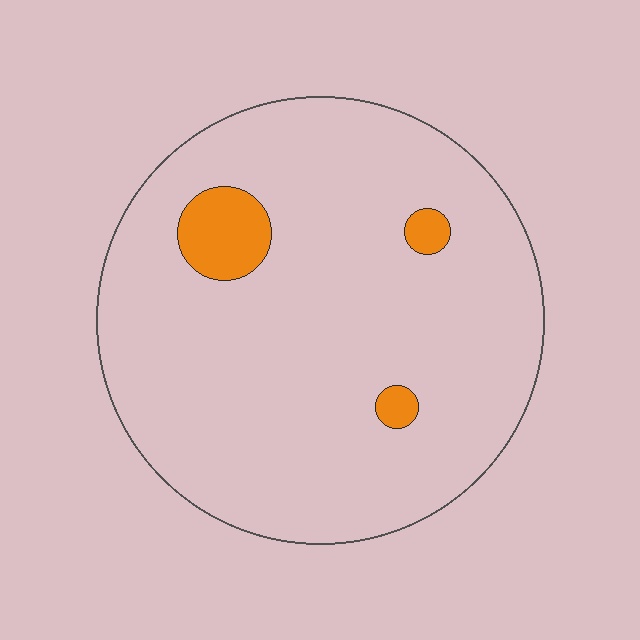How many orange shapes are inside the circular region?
3.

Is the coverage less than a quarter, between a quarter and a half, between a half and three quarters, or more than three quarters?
Less than a quarter.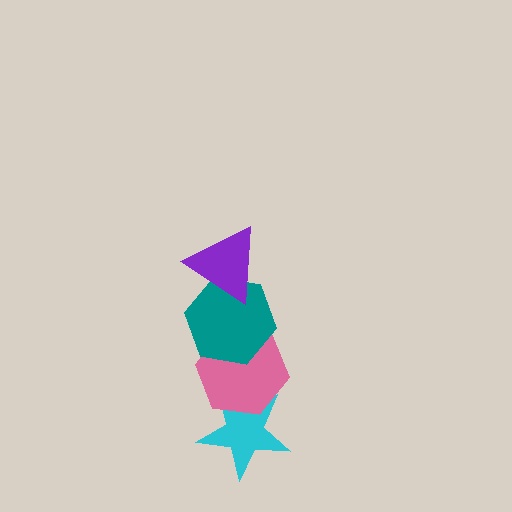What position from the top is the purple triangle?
The purple triangle is 1st from the top.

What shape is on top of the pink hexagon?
The teal hexagon is on top of the pink hexagon.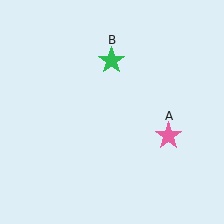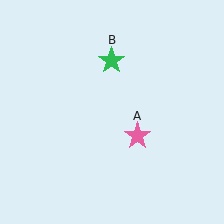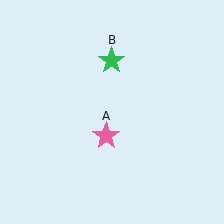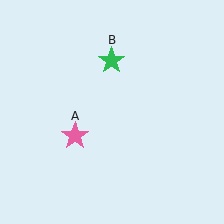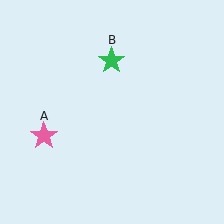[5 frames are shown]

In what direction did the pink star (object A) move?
The pink star (object A) moved left.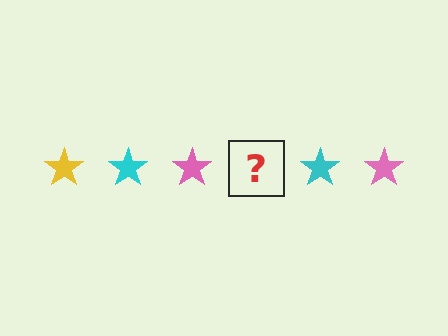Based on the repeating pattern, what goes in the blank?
The blank should be a yellow star.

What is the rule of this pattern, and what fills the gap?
The rule is that the pattern cycles through yellow, cyan, pink stars. The gap should be filled with a yellow star.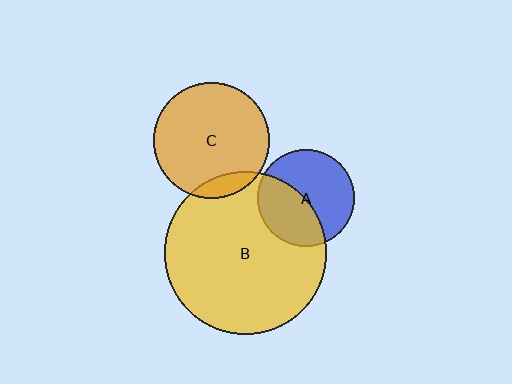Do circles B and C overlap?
Yes.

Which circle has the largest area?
Circle B (yellow).